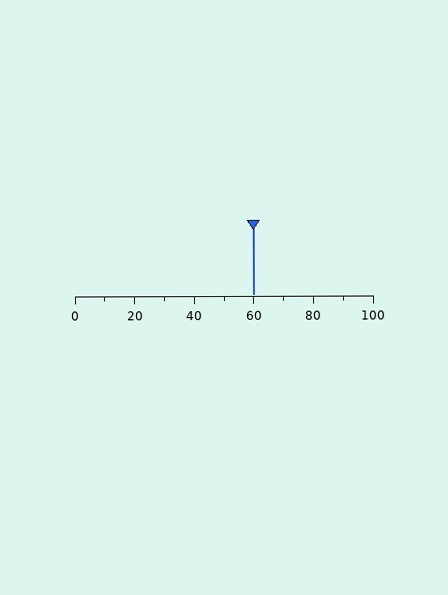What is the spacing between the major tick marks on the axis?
The major ticks are spaced 20 apart.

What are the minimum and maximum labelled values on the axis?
The axis runs from 0 to 100.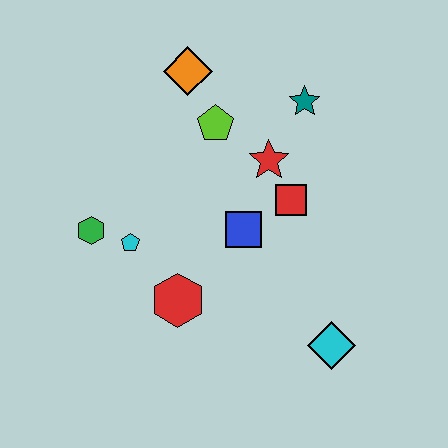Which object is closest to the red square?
The red star is closest to the red square.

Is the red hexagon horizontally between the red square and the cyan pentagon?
Yes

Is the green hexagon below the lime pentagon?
Yes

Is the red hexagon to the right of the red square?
No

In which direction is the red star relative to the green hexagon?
The red star is to the right of the green hexagon.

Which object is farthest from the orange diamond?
The cyan diamond is farthest from the orange diamond.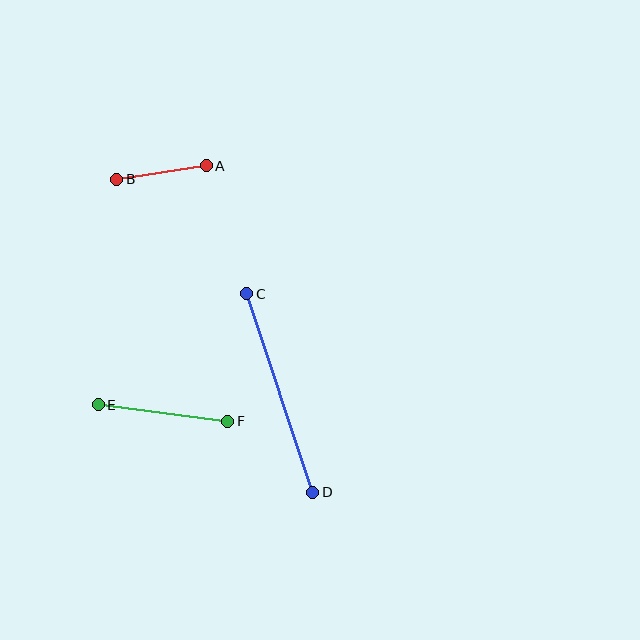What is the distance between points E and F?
The distance is approximately 130 pixels.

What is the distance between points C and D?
The distance is approximately 209 pixels.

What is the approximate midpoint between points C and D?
The midpoint is at approximately (280, 393) pixels.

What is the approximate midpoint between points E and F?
The midpoint is at approximately (163, 413) pixels.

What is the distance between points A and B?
The distance is approximately 90 pixels.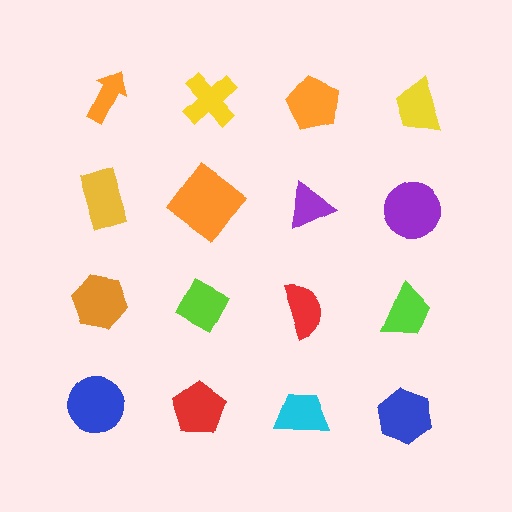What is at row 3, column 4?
A lime trapezoid.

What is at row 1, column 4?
A yellow trapezoid.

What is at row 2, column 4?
A purple circle.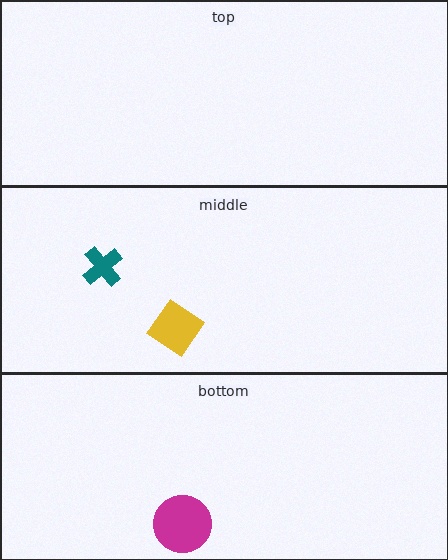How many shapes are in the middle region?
2.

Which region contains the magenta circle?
The bottom region.